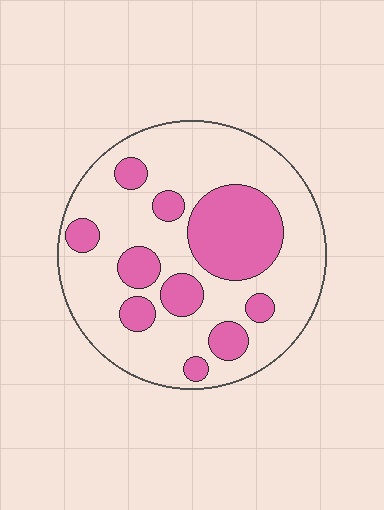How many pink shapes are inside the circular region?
10.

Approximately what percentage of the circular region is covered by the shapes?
Approximately 30%.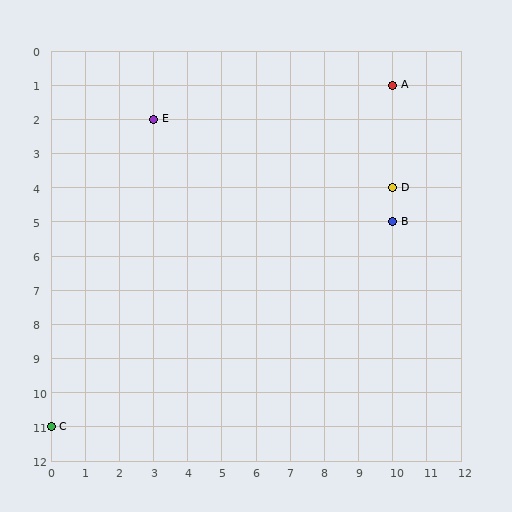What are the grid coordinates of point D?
Point D is at grid coordinates (10, 4).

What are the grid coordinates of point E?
Point E is at grid coordinates (3, 2).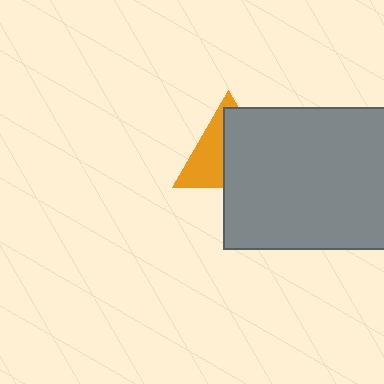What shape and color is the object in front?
The object in front is a gray rectangle.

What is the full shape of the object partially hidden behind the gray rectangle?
The partially hidden object is an orange triangle.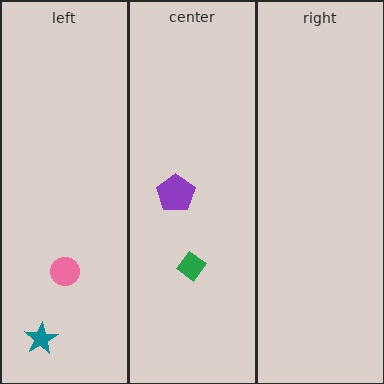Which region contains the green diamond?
The center region.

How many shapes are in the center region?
2.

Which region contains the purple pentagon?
The center region.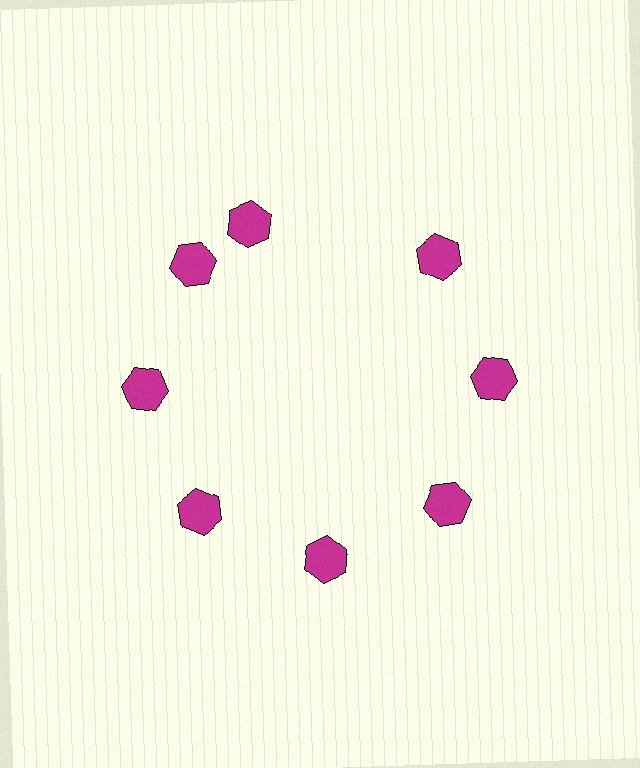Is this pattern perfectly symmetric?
No. The 8 magenta hexagons are arranged in a ring, but one element near the 12 o'clock position is rotated out of alignment along the ring, breaking the 8-fold rotational symmetry.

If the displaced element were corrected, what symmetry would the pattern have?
It would have 8-fold rotational symmetry — the pattern would map onto itself every 45 degrees.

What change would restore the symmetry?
The symmetry would be restored by rotating it back into even spacing with its neighbors so that all 8 hexagons sit at equal angles and equal distance from the center.